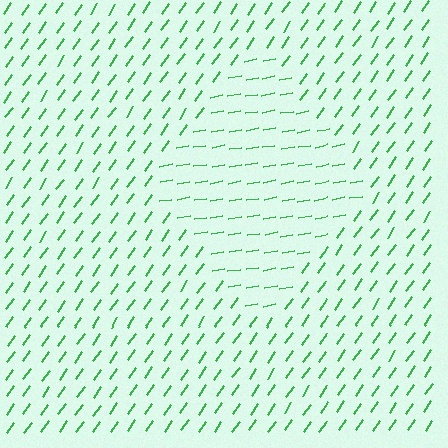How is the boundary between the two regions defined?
The boundary is defined purely by a change in line orientation (approximately 45 degrees difference). All lines are the same color and thickness.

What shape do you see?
I see a diamond.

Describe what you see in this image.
The image is filled with small green line segments. A diamond region in the image has lines oriented differently from the surrounding lines, creating a visible texture boundary.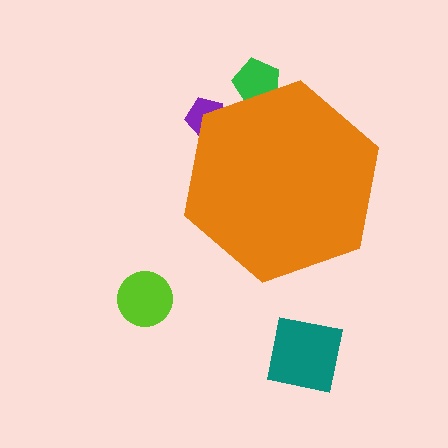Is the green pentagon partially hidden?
Yes, the green pentagon is partially hidden behind the orange hexagon.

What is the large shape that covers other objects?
An orange hexagon.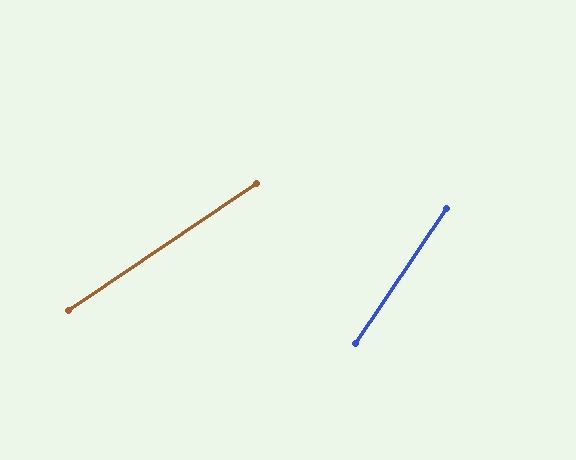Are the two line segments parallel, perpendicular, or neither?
Neither parallel nor perpendicular — they differ by about 22°.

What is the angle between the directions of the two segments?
Approximately 22 degrees.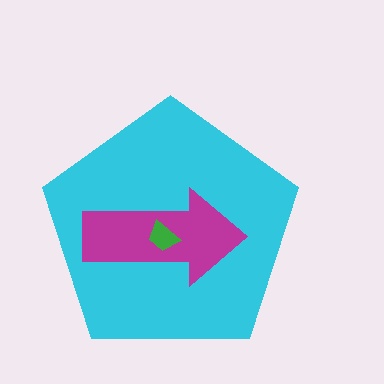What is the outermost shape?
The cyan pentagon.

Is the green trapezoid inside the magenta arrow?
Yes.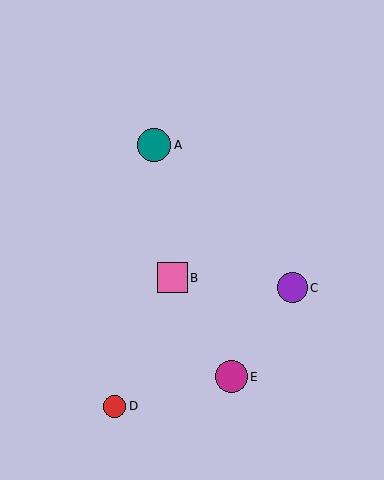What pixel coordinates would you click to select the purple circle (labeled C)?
Click at (293, 288) to select the purple circle C.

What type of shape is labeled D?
Shape D is a red circle.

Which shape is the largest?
The teal circle (labeled A) is the largest.